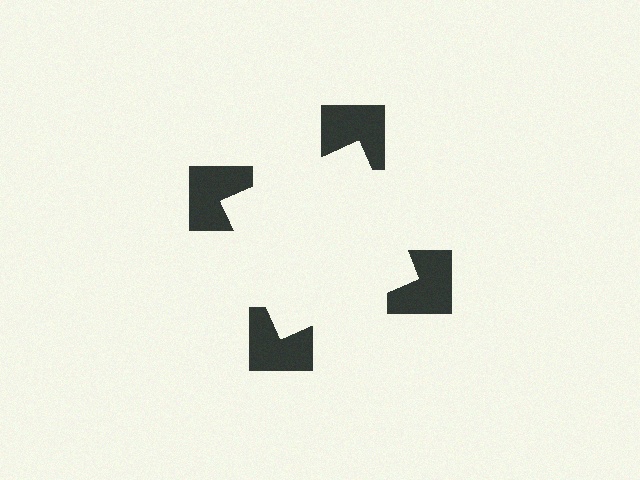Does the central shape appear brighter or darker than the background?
It typically appears slightly brighter than the background, even though no actual brightness change is drawn.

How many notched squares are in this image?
There are 4 — one at each vertex of the illusory square.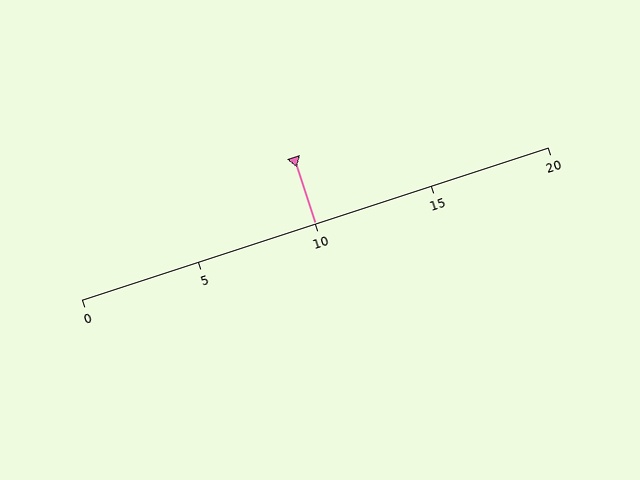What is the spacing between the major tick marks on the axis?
The major ticks are spaced 5 apart.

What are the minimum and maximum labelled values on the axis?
The axis runs from 0 to 20.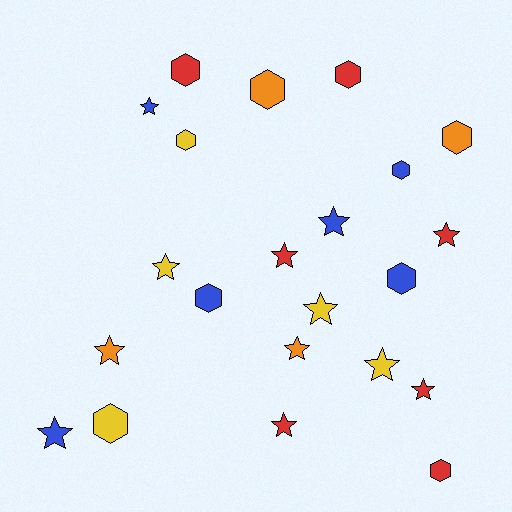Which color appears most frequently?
Red, with 7 objects.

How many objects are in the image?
There are 22 objects.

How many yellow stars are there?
There are 3 yellow stars.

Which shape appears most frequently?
Star, with 12 objects.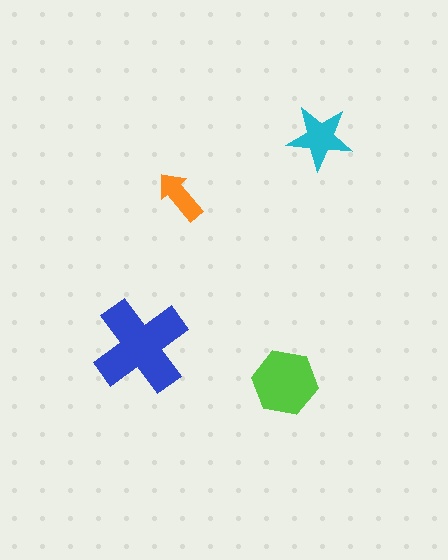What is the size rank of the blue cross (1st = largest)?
1st.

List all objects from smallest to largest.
The orange arrow, the cyan star, the lime hexagon, the blue cross.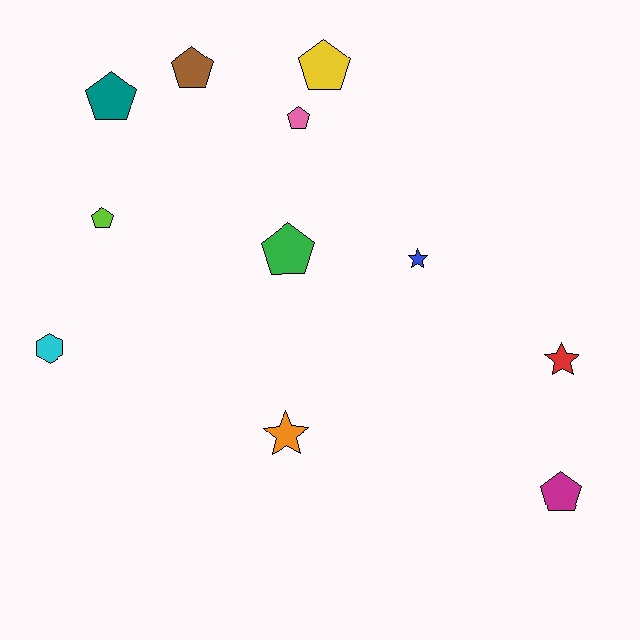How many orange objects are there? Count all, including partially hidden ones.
There is 1 orange object.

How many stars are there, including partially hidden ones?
There are 3 stars.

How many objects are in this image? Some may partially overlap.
There are 11 objects.